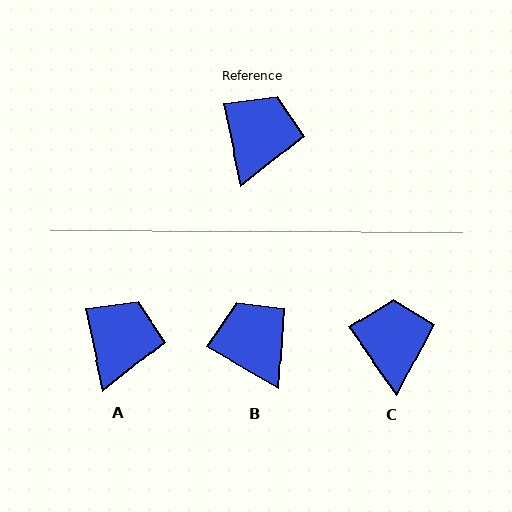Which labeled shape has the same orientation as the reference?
A.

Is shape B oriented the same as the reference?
No, it is off by about 48 degrees.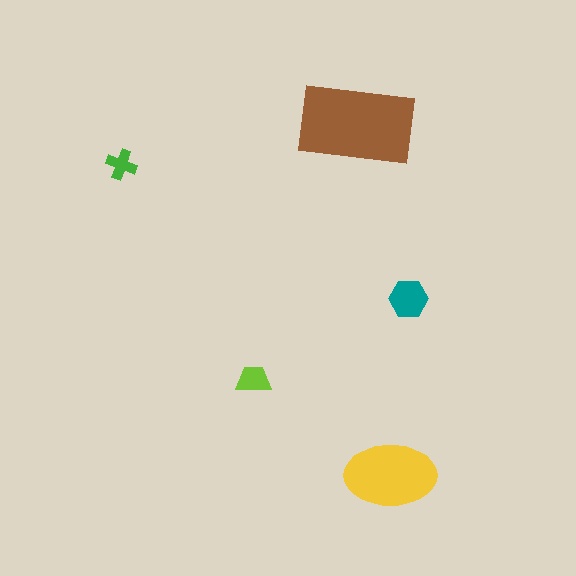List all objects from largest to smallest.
The brown rectangle, the yellow ellipse, the teal hexagon, the lime trapezoid, the green cross.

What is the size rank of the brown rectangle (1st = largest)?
1st.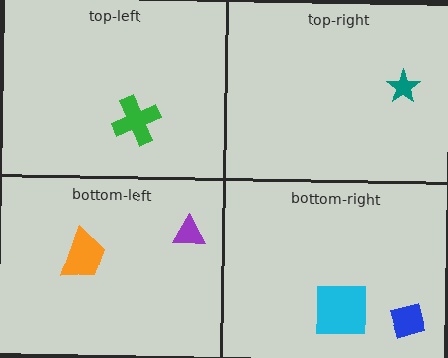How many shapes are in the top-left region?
1.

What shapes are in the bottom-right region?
The blue diamond, the cyan square.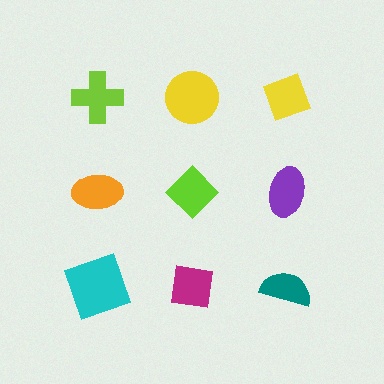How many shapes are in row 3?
3 shapes.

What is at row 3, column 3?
A teal semicircle.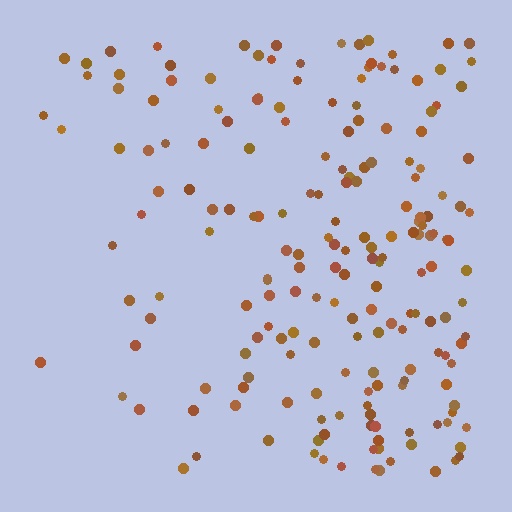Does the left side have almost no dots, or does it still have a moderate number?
Still a moderate number, just noticeably fewer than the right.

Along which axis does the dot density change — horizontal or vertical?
Horizontal.